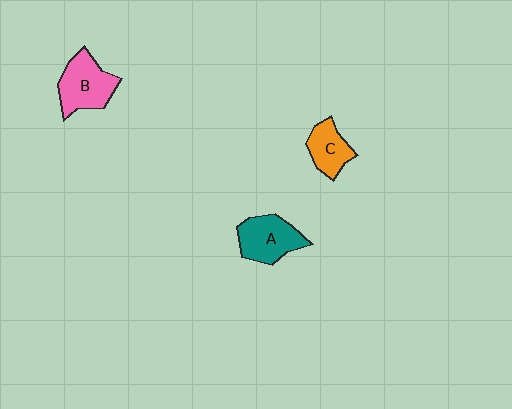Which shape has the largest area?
Shape B (pink).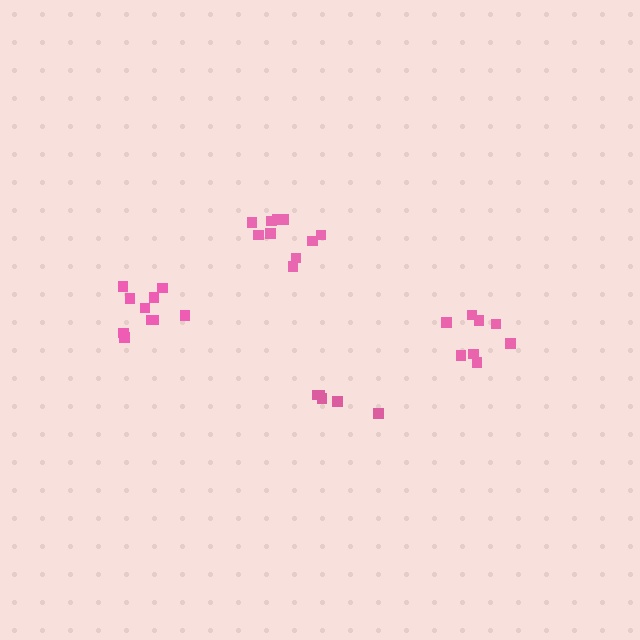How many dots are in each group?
Group 1: 10 dots, Group 2: 5 dots, Group 3: 8 dots, Group 4: 10 dots (33 total).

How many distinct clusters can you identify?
There are 4 distinct clusters.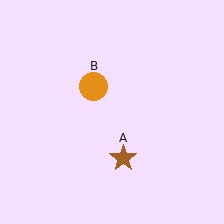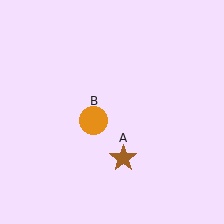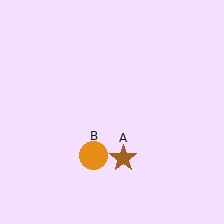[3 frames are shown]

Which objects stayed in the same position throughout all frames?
Brown star (object A) remained stationary.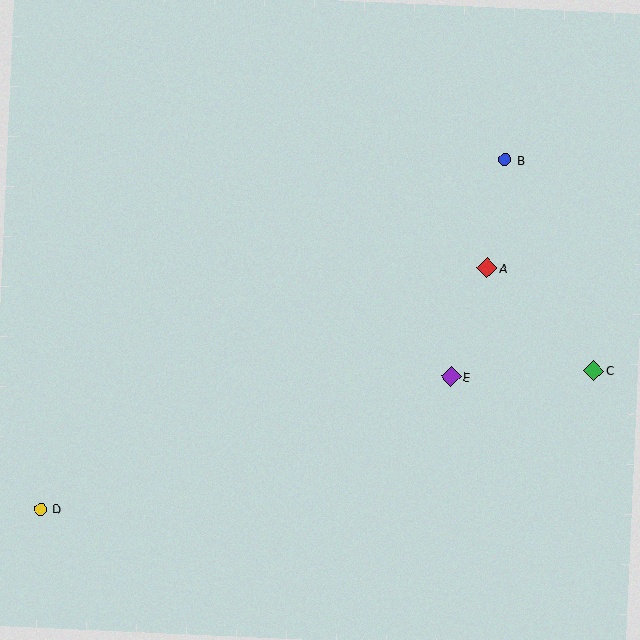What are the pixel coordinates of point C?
Point C is at (594, 371).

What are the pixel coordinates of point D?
Point D is at (41, 509).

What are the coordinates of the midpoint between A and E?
The midpoint between A and E is at (469, 322).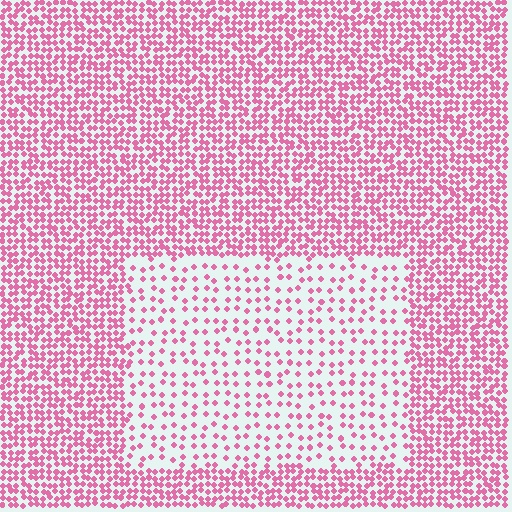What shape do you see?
I see a rectangle.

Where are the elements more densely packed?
The elements are more densely packed outside the rectangle boundary.